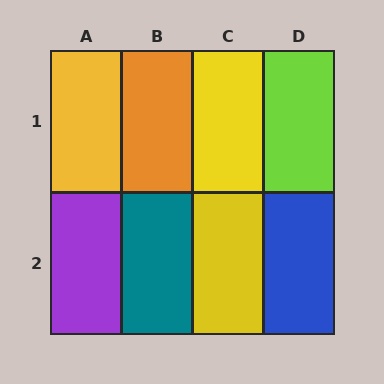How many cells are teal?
1 cell is teal.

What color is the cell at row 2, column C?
Yellow.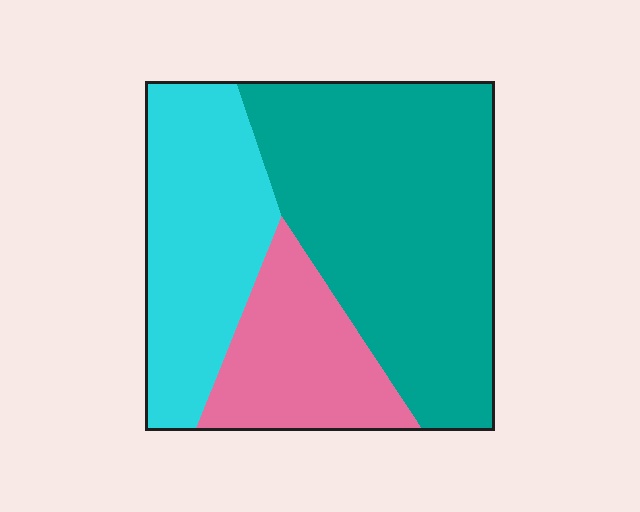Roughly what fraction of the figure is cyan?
Cyan takes up about one quarter (1/4) of the figure.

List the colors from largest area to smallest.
From largest to smallest: teal, cyan, pink.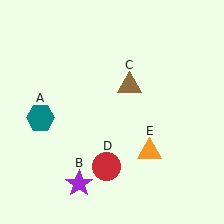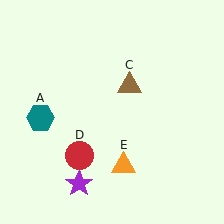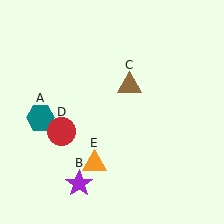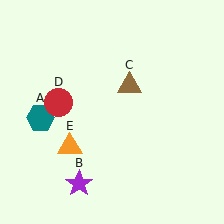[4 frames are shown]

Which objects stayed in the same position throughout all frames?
Teal hexagon (object A) and purple star (object B) and brown triangle (object C) remained stationary.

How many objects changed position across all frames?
2 objects changed position: red circle (object D), orange triangle (object E).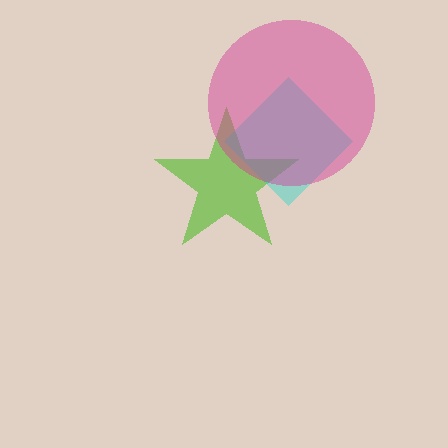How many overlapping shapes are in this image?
There are 3 overlapping shapes in the image.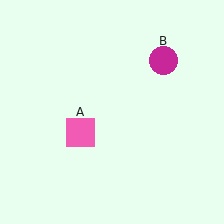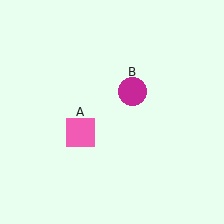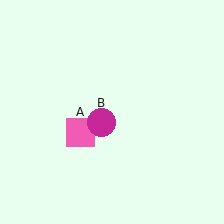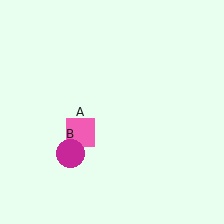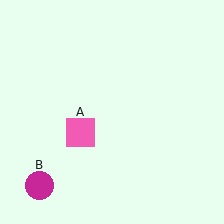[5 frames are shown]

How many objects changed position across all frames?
1 object changed position: magenta circle (object B).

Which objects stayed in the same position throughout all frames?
Pink square (object A) remained stationary.